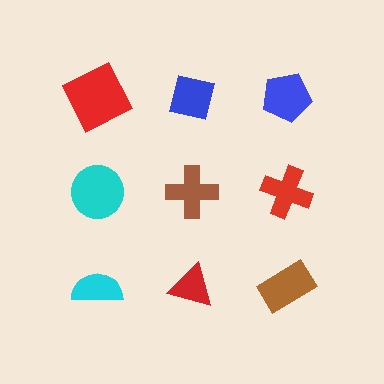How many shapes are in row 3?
3 shapes.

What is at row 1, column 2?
A blue square.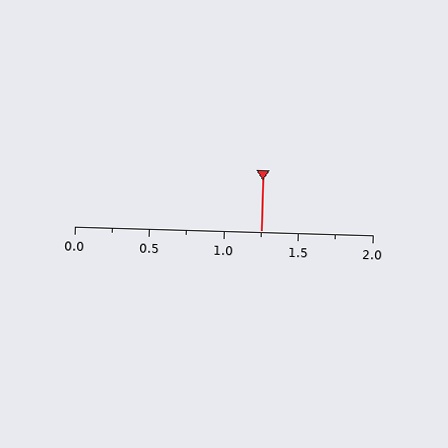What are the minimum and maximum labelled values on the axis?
The axis runs from 0.0 to 2.0.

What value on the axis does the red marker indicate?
The marker indicates approximately 1.25.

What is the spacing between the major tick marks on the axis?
The major ticks are spaced 0.5 apart.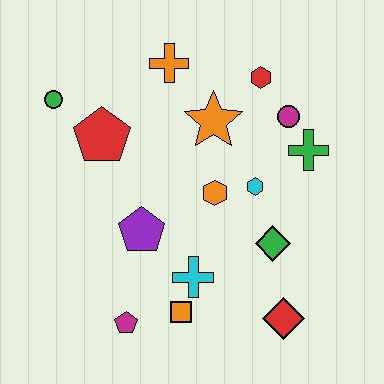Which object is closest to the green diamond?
The cyan hexagon is closest to the green diamond.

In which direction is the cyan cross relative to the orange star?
The cyan cross is below the orange star.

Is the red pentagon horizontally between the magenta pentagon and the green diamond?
No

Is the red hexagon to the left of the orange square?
No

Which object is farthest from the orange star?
The magenta pentagon is farthest from the orange star.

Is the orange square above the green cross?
No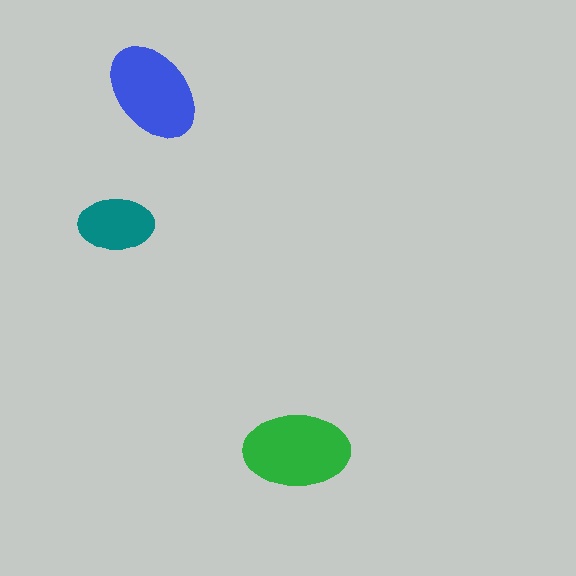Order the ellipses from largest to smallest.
the green one, the blue one, the teal one.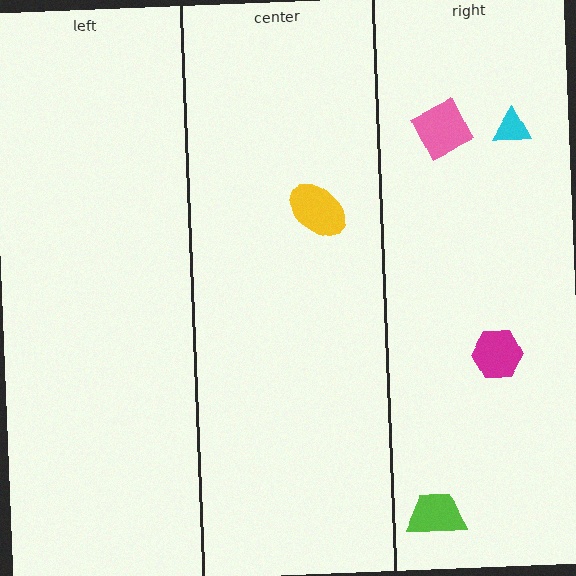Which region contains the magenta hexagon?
The right region.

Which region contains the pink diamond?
The right region.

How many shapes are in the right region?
4.